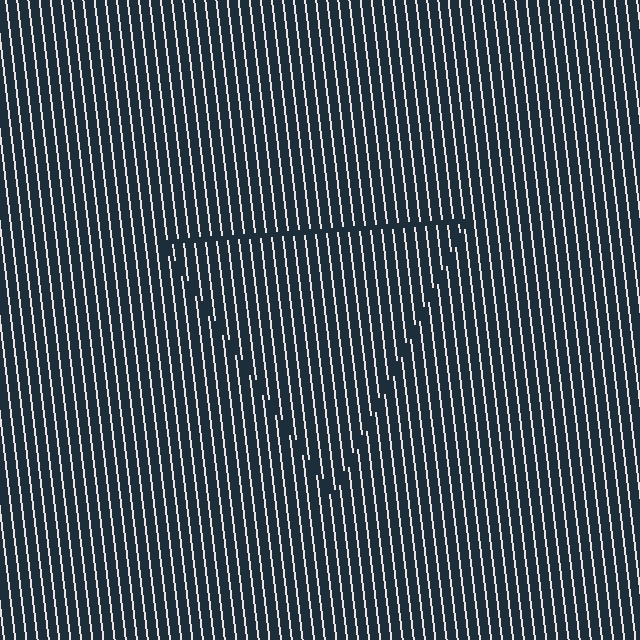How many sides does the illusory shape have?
3 sides — the line-ends trace a triangle.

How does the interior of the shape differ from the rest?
The interior of the shape contains the same grating, shifted by half a period — the contour is defined by the phase discontinuity where line-ends from the inner and outer gratings abut.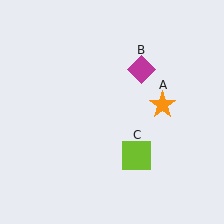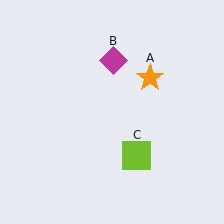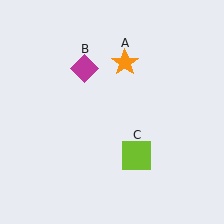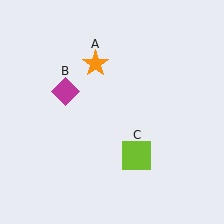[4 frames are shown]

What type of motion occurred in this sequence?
The orange star (object A), magenta diamond (object B) rotated counterclockwise around the center of the scene.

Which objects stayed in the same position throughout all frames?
Lime square (object C) remained stationary.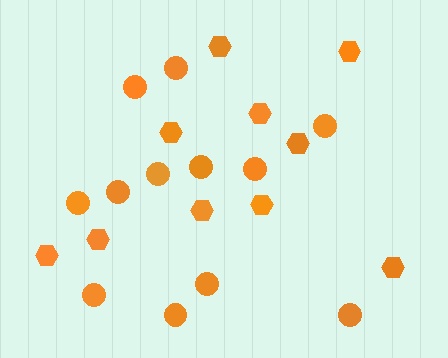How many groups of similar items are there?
There are 2 groups: one group of circles (12) and one group of hexagons (10).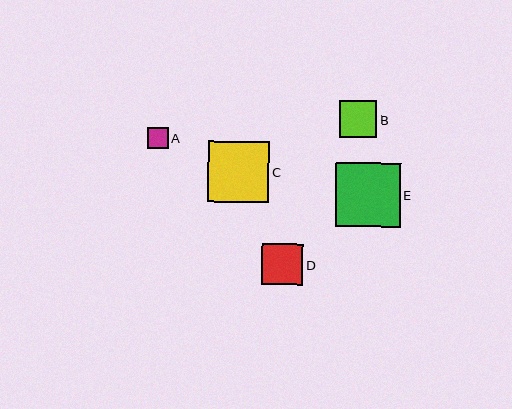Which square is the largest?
Square E is the largest with a size of approximately 65 pixels.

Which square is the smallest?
Square A is the smallest with a size of approximately 21 pixels.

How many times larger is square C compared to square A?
Square C is approximately 2.9 times the size of square A.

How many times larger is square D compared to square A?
Square D is approximately 2.0 times the size of square A.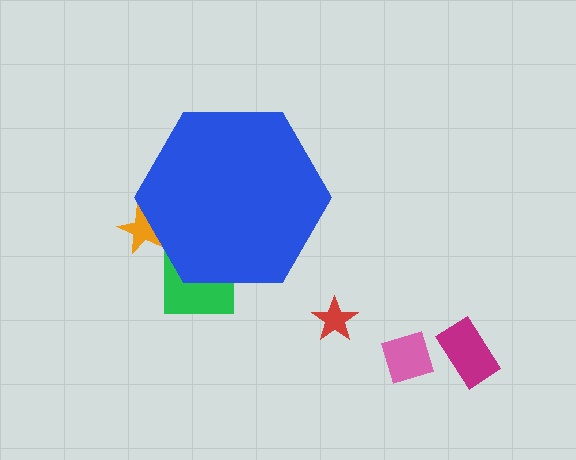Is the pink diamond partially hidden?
No, the pink diamond is fully visible.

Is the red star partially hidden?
No, the red star is fully visible.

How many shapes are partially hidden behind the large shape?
2 shapes are partially hidden.